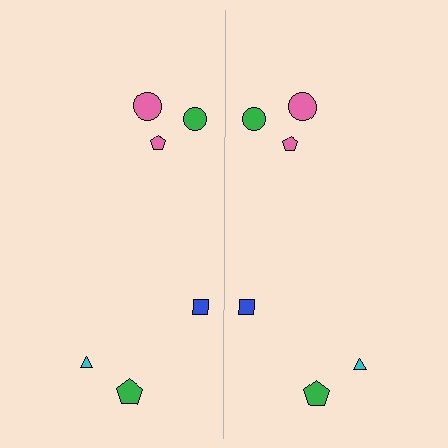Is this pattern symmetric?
Yes, this pattern has bilateral (reflection) symmetry.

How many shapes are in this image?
There are 12 shapes in this image.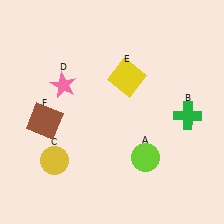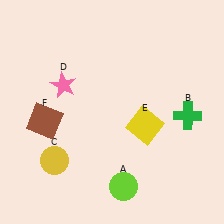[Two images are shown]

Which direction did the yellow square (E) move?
The yellow square (E) moved down.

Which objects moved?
The objects that moved are: the lime circle (A), the yellow square (E).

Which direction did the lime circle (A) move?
The lime circle (A) moved down.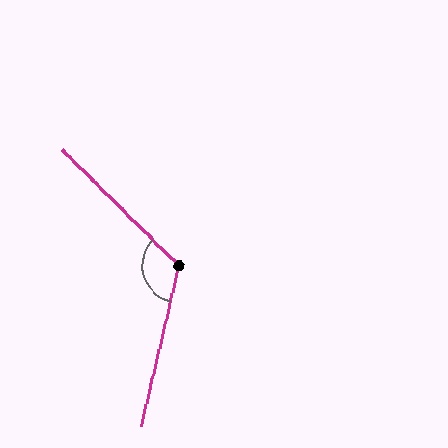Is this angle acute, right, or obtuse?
It is obtuse.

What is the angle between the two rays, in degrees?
Approximately 121 degrees.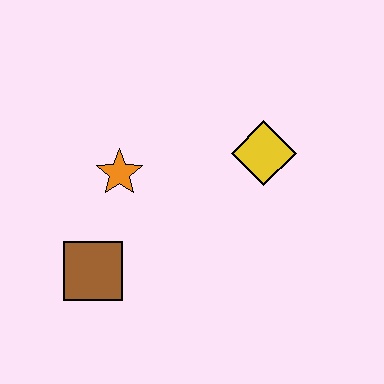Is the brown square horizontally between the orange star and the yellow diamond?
No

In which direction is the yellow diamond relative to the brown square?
The yellow diamond is to the right of the brown square.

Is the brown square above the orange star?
No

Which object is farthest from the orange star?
The yellow diamond is farthest from the orange star.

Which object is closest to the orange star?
The brown square is closest to the orange star.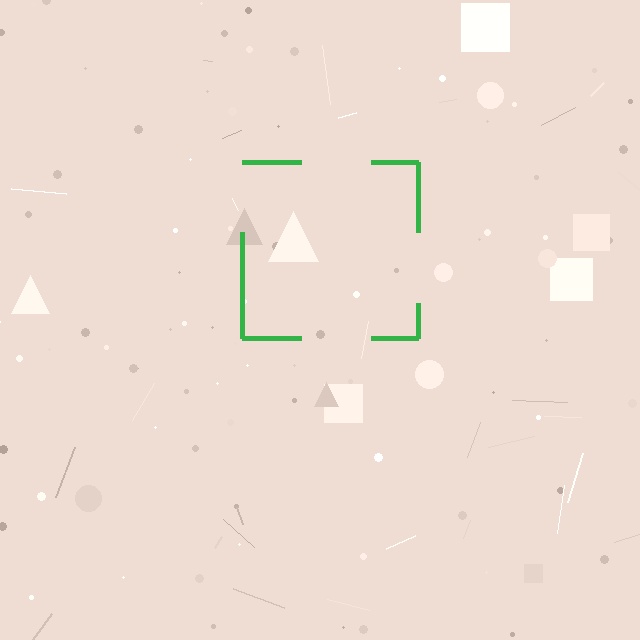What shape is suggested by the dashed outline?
The dashed outline suggests a square.